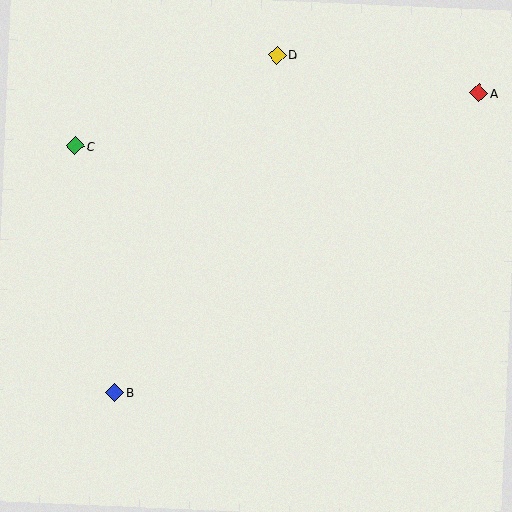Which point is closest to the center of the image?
Point B at (115, 392) is closest to the center.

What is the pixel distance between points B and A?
The distance between B and A is 471 pixels.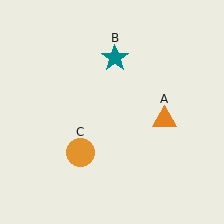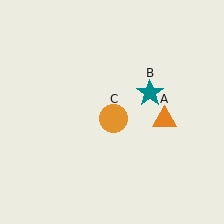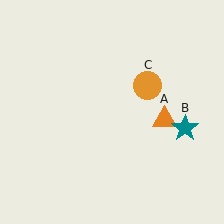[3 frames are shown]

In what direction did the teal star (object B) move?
The teal star (object B) moved down and to the right.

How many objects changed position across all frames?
2 objects changed position: teal star (object B), orange circle (object C).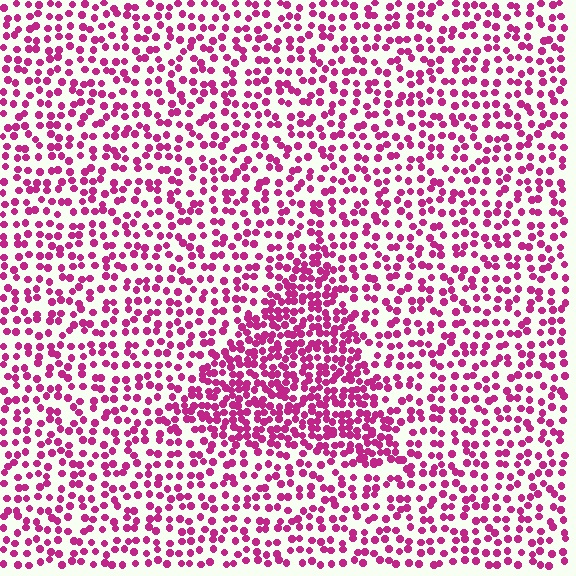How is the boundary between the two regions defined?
The boundary is defined by a change in element density (approximately 1.9x ratio). All elements are the same color, size, and shape.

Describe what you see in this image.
The image contains small magenta elements arranged at two different densities. A triangle-shaped region is visible where the elements are more densely packed than the surrounding area.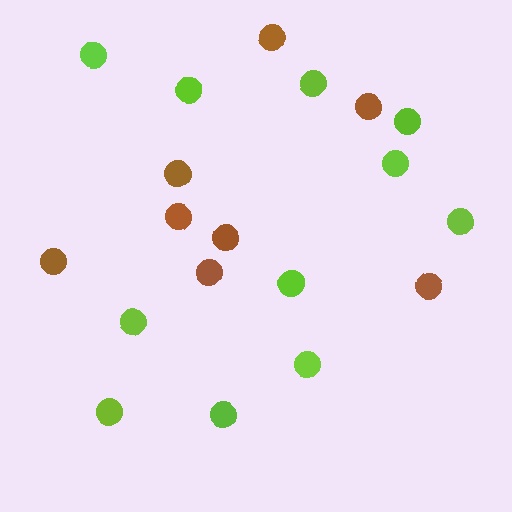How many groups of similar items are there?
There are 2 groups: one group of lime circles (11) and one group of brown circles (8).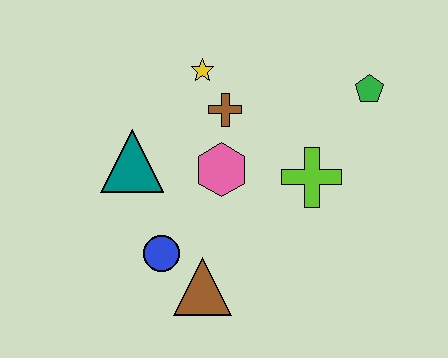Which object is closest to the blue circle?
The brown triangle is closest to the blue circle.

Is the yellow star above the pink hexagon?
Yes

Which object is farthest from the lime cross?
The teal triangle is farthest from the lime cross.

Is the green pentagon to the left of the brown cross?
No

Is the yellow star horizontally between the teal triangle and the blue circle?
No